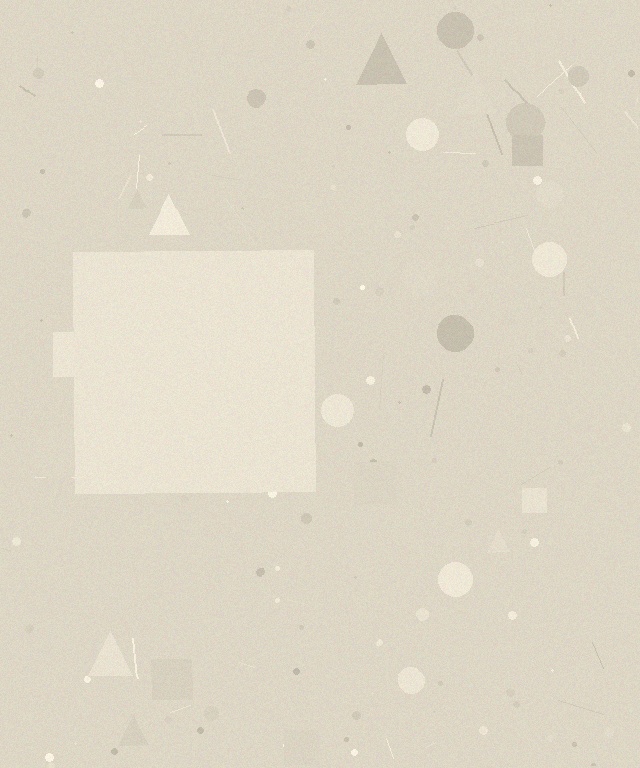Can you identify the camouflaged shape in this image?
The camouflaged shape is a square.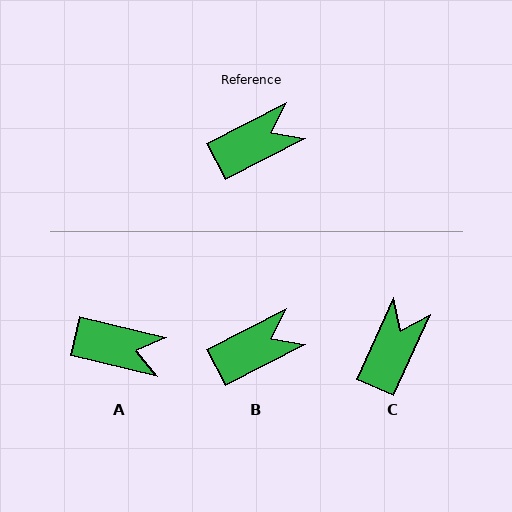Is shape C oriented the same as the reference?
No, it is off by about 38 degrees.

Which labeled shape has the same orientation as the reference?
B.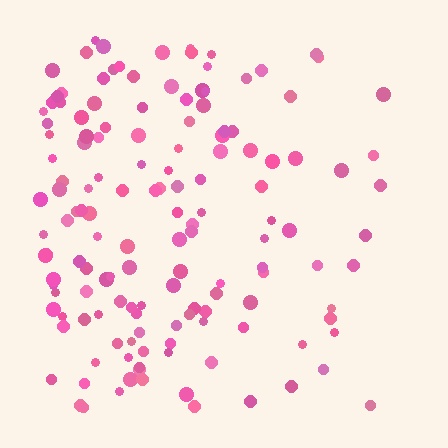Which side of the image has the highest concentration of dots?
The left.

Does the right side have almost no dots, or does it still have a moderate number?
Still a moderate number, just noticeably fewer than the left.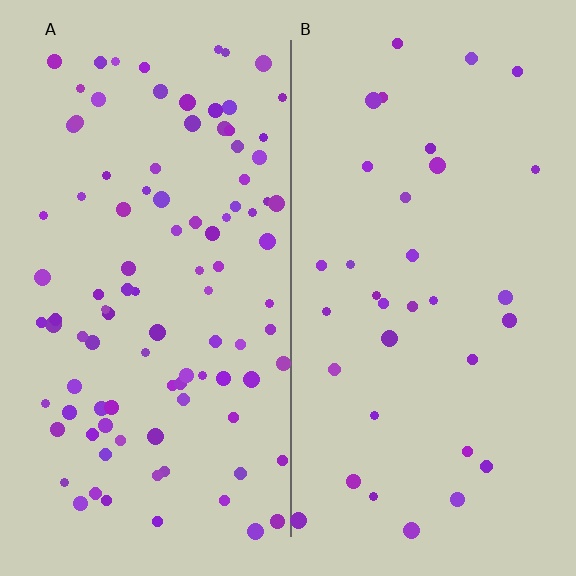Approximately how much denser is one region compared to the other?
Approximately 2.9× — region A over region B.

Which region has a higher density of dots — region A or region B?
A (the left).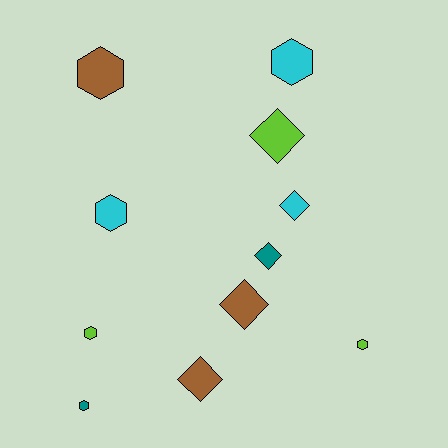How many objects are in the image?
There are 11 objects.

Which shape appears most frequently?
Hexagon, with 6 objects.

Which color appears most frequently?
Lime, with 3 objects.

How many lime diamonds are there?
There is 1 lime diamond.